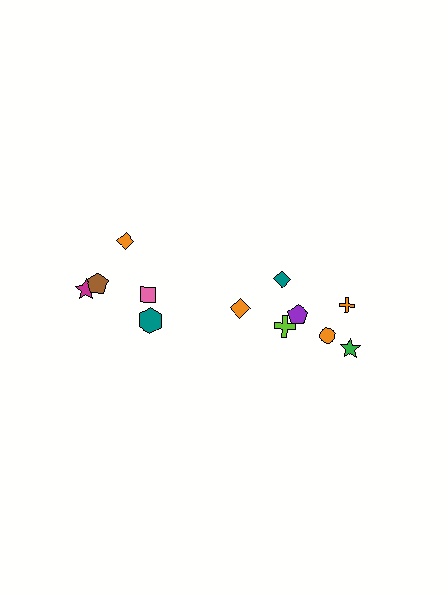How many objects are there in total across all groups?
There are 12 objects.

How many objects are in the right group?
There are 7 objects.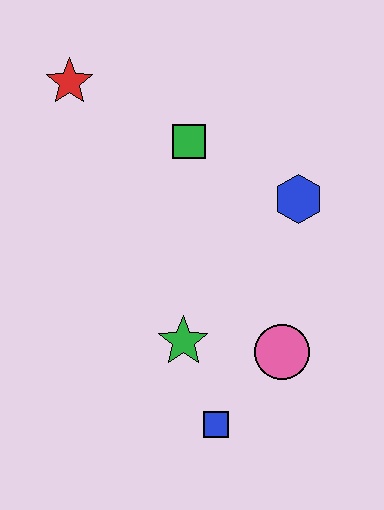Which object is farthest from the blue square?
The red star is farthest from the blue square.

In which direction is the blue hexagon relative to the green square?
The blue hexagon is to the right of the green square.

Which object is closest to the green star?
The blue square is closest to the green star.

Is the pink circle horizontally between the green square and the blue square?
No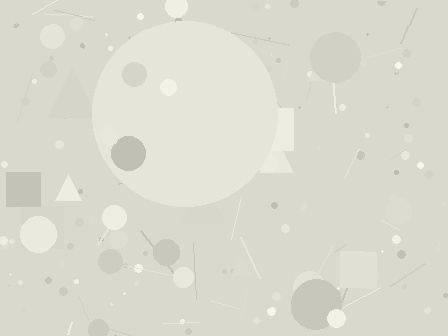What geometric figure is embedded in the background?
A circle is embedded in the background.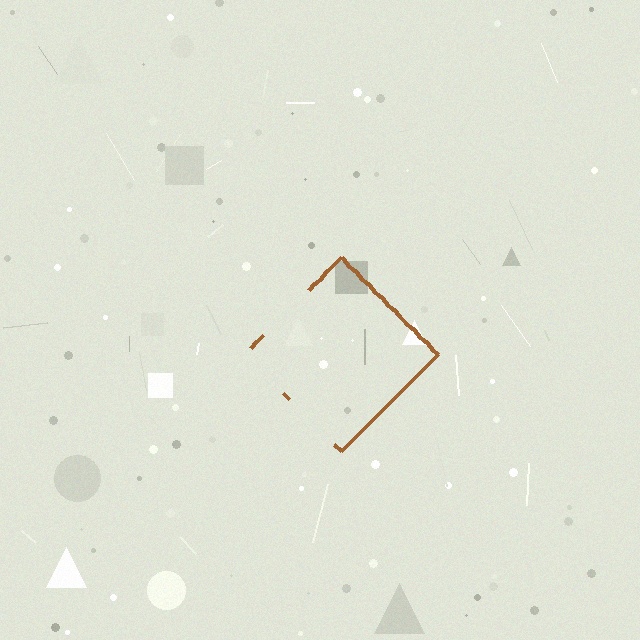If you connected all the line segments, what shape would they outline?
They would outline a diamond.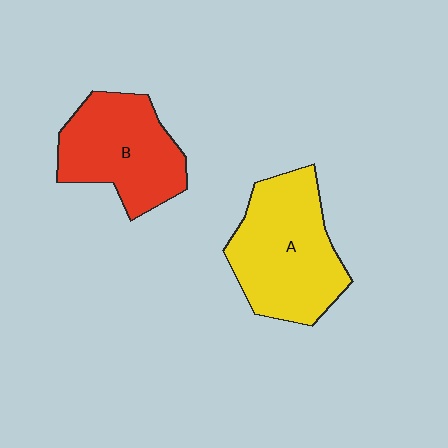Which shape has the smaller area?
Shape B (red).